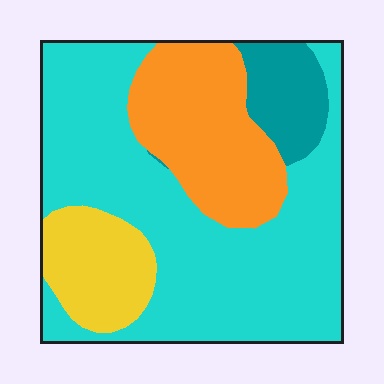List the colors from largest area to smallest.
From largest to smallest: cyan, orange, yellow, teal.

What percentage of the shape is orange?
Orange takes up about one fifth (1/5) of the shape.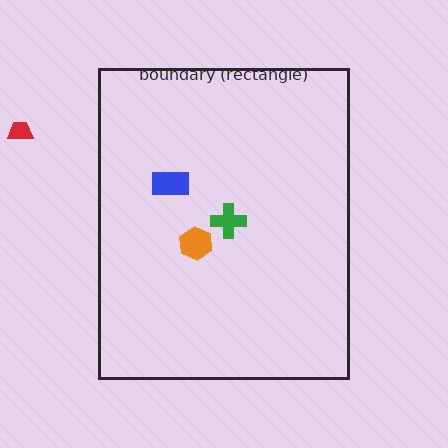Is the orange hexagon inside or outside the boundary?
Inside.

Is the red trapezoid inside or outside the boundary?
Outside.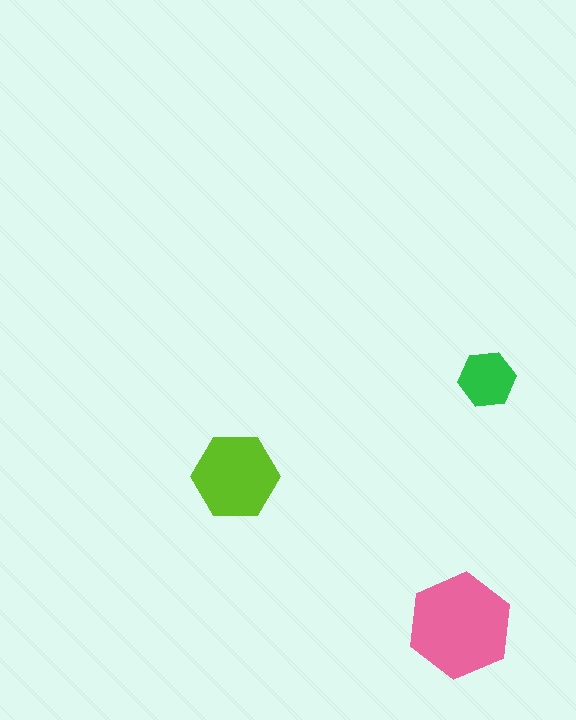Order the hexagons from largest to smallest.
the pink one, the lime one, the green one.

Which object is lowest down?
The pink hexagon is bottommost.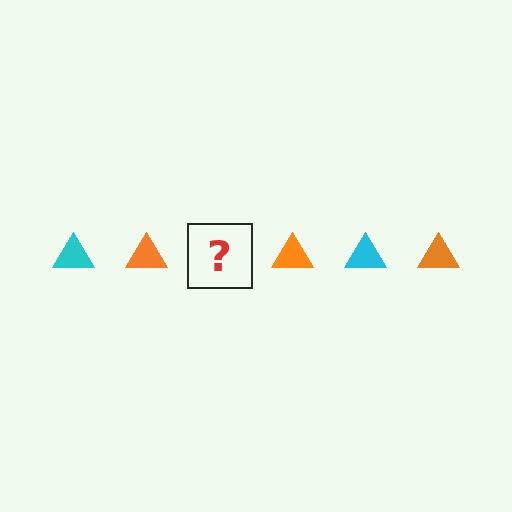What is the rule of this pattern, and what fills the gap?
The rule is that the pattern cycles through cyan, orange triangles. The gap should be filled with a cyan triangle.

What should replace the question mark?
The question mark should be replaced with a cyan triangle.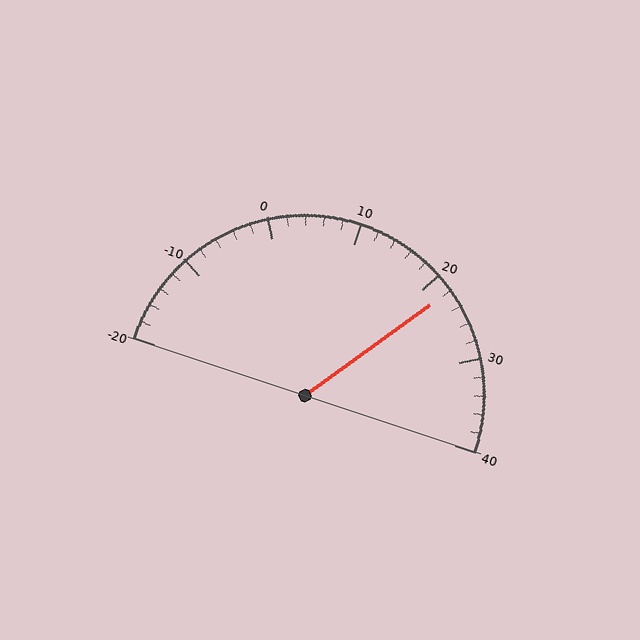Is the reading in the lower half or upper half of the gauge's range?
The reading is in the upper half of the range (-20 to 40).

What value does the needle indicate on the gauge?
The needle indicates approximately 22.